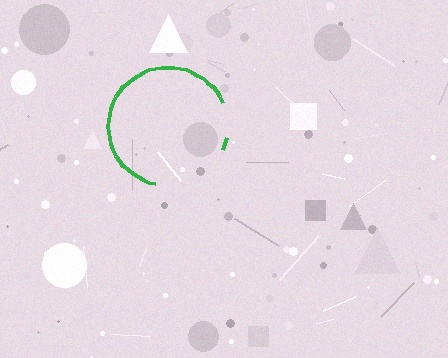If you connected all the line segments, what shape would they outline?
They would outline a circle.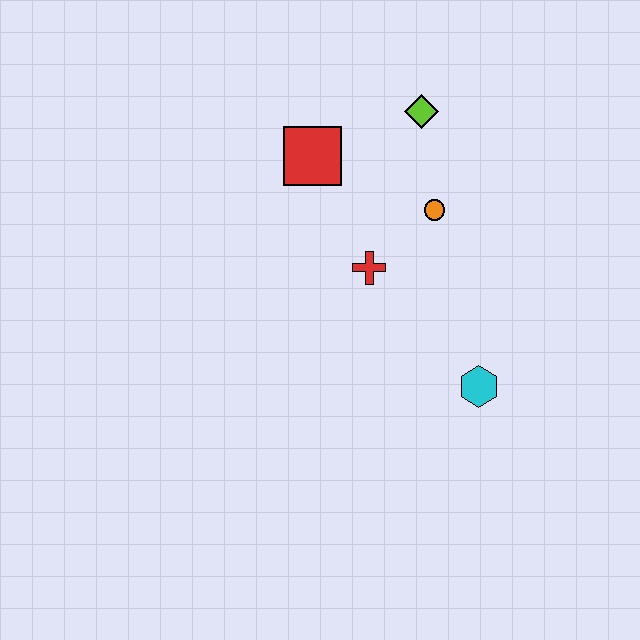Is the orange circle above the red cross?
Yes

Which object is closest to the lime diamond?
The orange circle is closest to the lime diamond.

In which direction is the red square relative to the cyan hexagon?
The red square is above the cyan hexagon.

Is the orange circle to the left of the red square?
No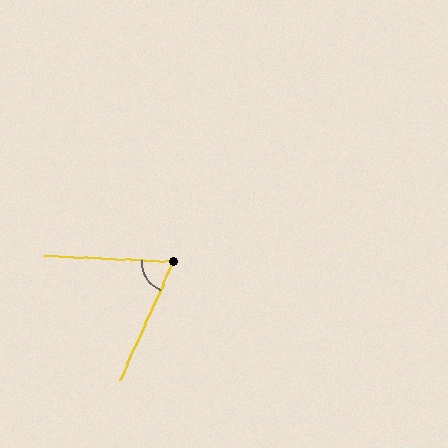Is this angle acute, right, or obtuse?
It is acute.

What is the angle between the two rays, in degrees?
Approximately 69 degrees.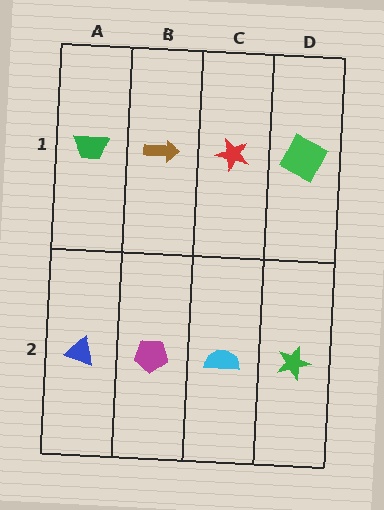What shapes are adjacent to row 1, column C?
A cyan semicircle (row 2, column C), a brown arrow (row 1, column B), a green square (row 1, column D).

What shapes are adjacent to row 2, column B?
A brown arrow (row 1, column B), a blue triangle (row 2, column A), a cyan semicircle (row 2, column C).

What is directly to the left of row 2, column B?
A blue triangle.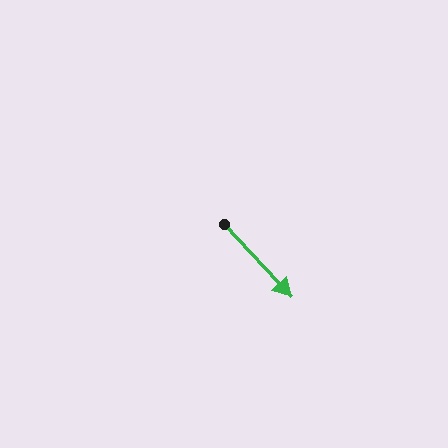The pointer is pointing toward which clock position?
Roughly 5 o'clock.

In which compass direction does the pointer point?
Southeast.